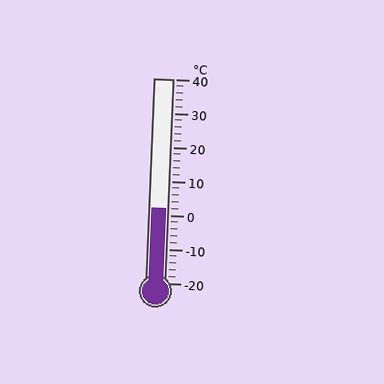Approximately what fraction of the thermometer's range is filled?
The thermometer is filled to approximately 35% of its range.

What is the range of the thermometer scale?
The thermometer scale ranges from -20°C to 40°C.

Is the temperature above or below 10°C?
The temperature is below 10°C.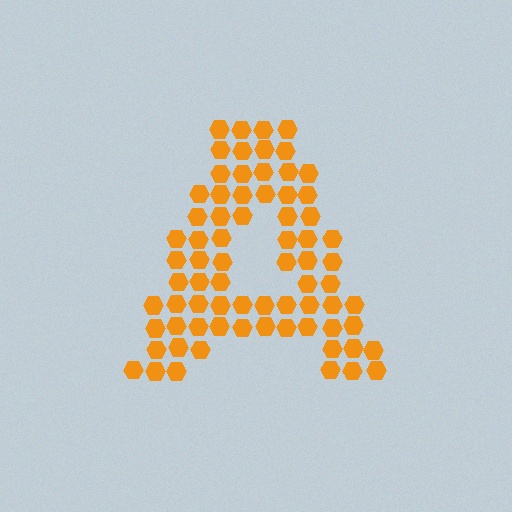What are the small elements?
The small elements are hexagons.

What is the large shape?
The large shape is the letter A.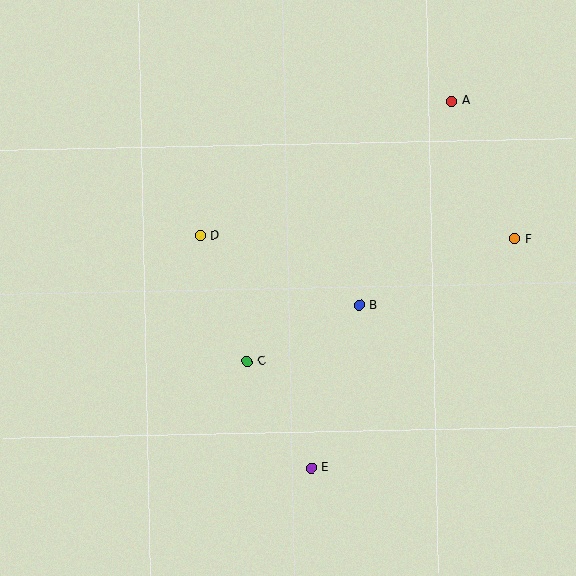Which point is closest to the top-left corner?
Point D is closest to the top-left corner.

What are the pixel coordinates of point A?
Point A is at (452, 101).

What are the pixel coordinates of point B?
Point B is at (360, 305).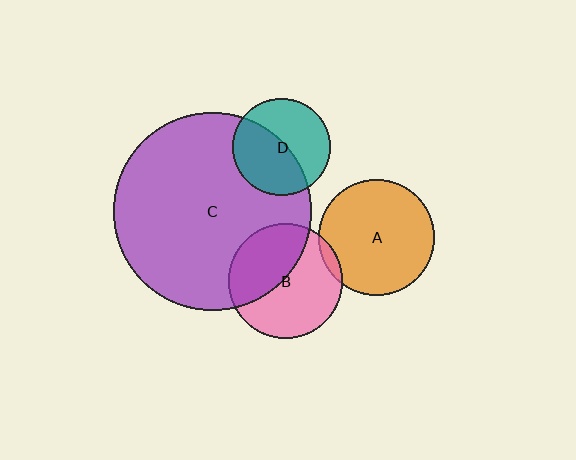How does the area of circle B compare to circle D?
Approximately 1.4 times.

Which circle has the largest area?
Circle C (purple).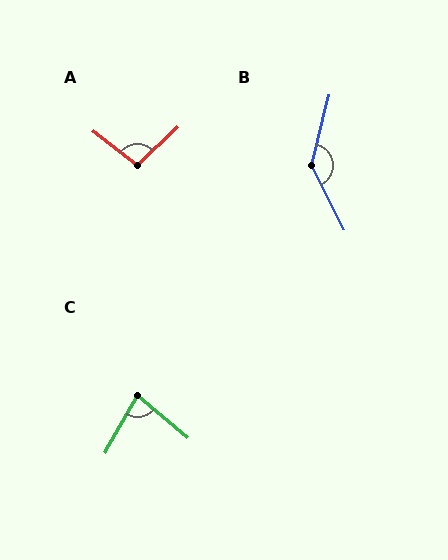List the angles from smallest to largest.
C (80°), A (99°), B (139°).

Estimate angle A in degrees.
Approximately 99 degrees.